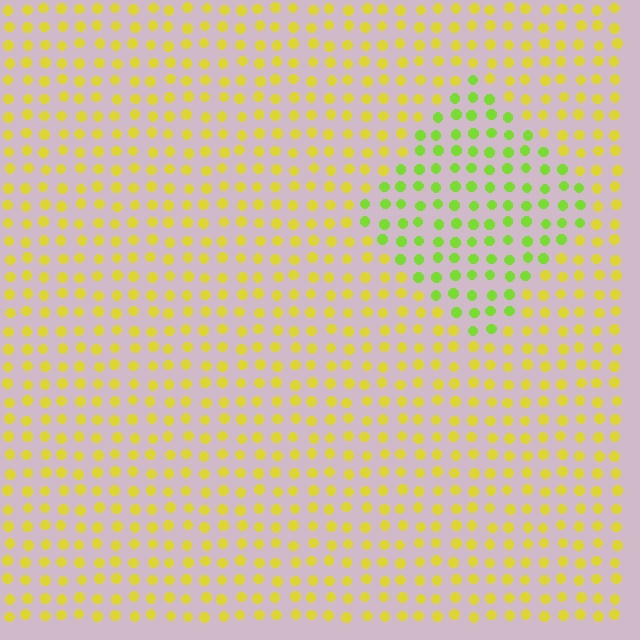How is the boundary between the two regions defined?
The boundary is defined purely by a slight shift in hue (about 38 degrees). Spacing, size, and orientation are identical on both sides.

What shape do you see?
I see a diamond.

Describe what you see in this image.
The image is filled with small yellow elements in a uniform arrangement. A diamond-shaped region is visible where the elements are tinted to a slightly different hue, forming a subtle color boundary.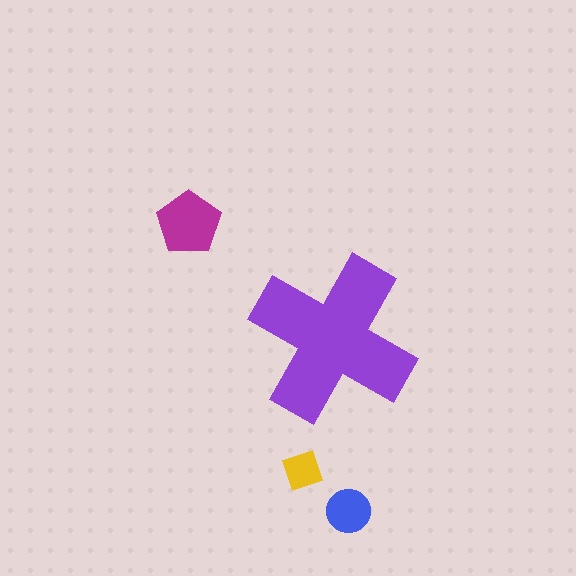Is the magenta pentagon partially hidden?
No, the magenta pentagon is fully visible.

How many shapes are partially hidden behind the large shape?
0 shapes are partially hidden.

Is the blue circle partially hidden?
No, the blue circle is fully visible.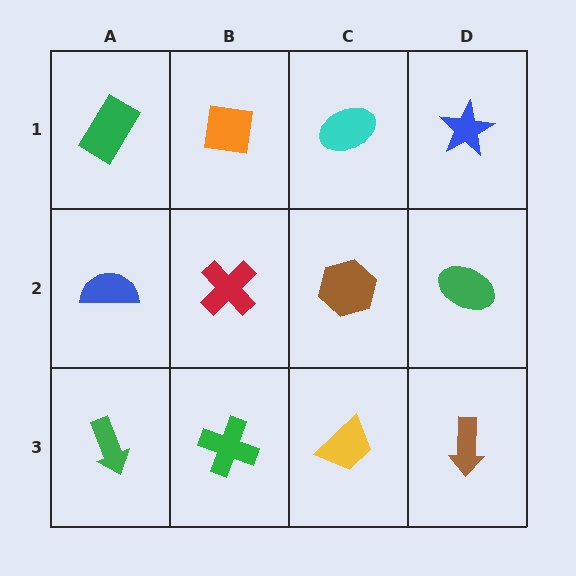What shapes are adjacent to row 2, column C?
A cyan ellipse (row 1, column C), a yellow trapezoid (row 3, column C), a red cross (row 2, column B), a green ellipse (row 2, column D).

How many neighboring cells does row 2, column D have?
3.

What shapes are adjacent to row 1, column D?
A green ellipse (row 2, column D), a cyan ellipse (row 1, column C).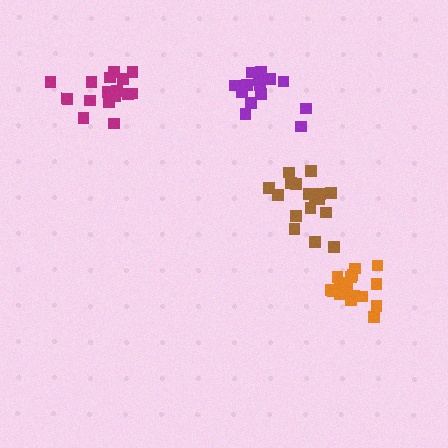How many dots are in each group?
Group 1: 18 dots, Group 2: 15 dots, Group 3: 17 dots, Group 4: 16 dots (66 total).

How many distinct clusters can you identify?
There are 4 distinct clusters.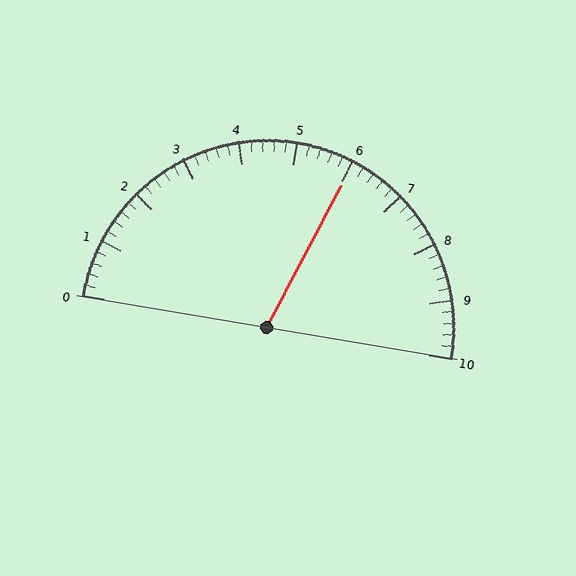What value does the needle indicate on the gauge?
The needle indicates approximately 6.0.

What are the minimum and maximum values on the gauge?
The gauge ranges from 0 to 10.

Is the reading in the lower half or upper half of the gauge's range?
The reading is in the upper half of the range (0 to 10).